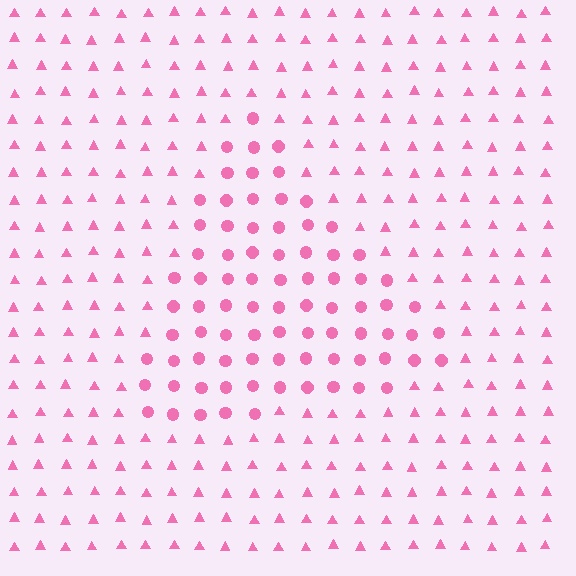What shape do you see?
I see a triangle.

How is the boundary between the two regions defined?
The boundary is defined by a change in element shape: circles inside vs. triangles outside. All elements share the same color and spacing.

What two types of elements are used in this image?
The image uses circles inside the triangle region and triangles outside it.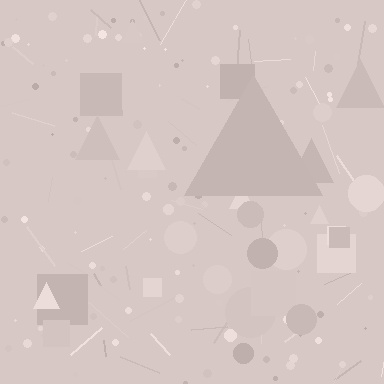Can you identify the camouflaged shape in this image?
The camouflaged shape is a triangle.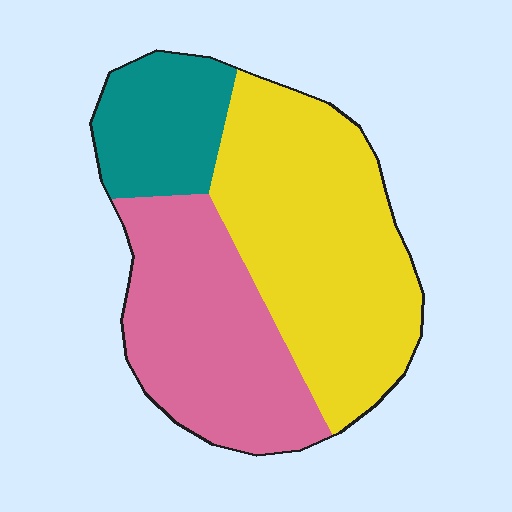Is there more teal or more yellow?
Yellow.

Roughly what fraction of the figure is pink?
Pink takes up about one third (1/3) of the figure.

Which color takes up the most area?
Yellow, at roughly 45%.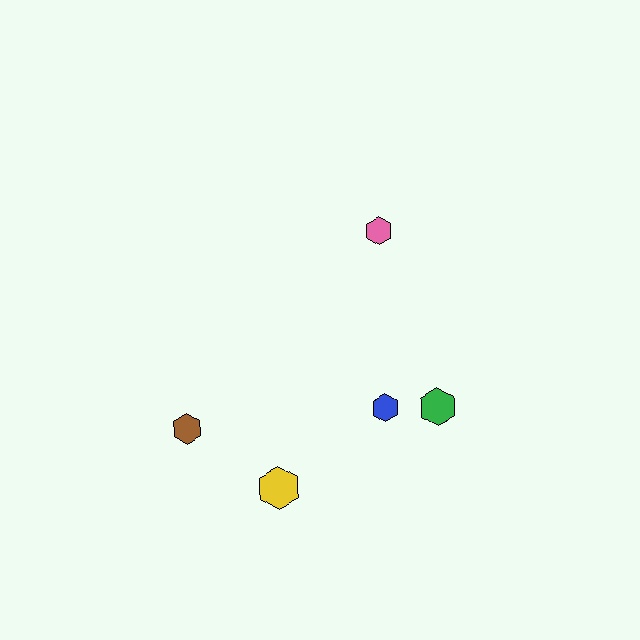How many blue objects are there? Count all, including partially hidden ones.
There is 1 blue object.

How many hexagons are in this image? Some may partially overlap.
There are 5 hexagons.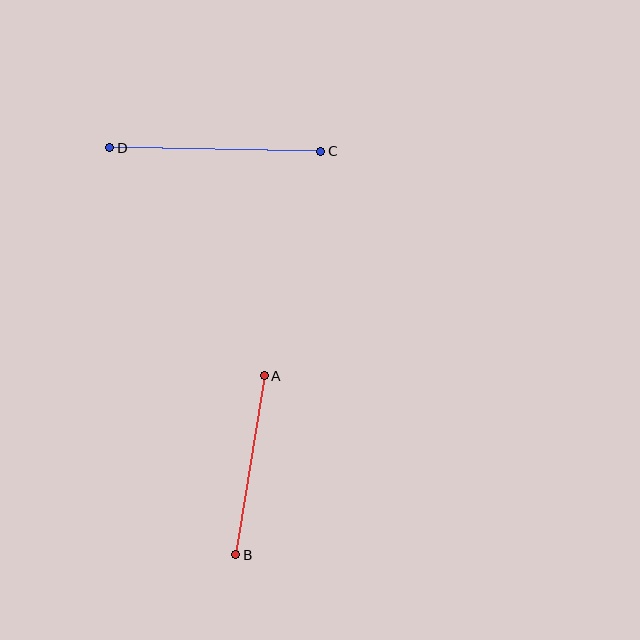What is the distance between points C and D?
The distance is approximately 211 pixels.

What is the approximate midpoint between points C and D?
The midpoint is at approximately (215, 149) pixels.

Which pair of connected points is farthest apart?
Points C and D are farthest apart.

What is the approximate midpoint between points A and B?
The midpoint is at approximately (250, 465) pixels.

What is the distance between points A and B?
The distance is approximately 181 pixels.